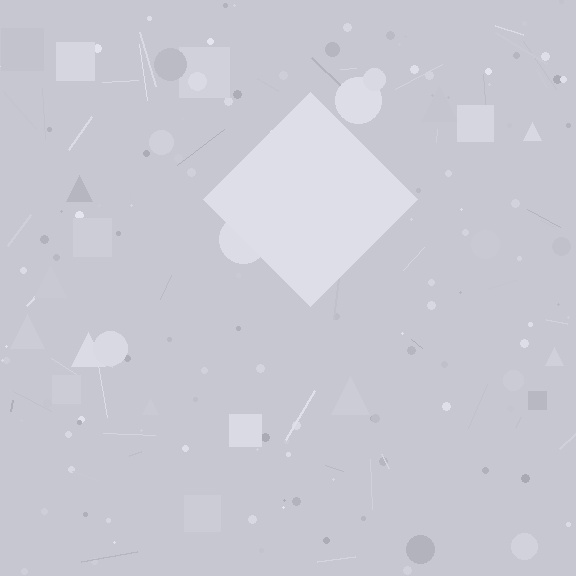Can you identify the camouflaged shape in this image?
The camouflaged shape is a diamond.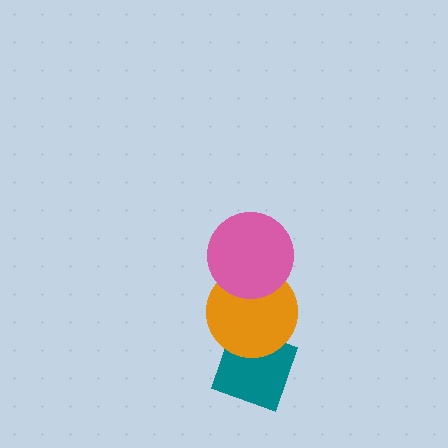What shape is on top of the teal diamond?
The orange circle is on top of the teal diamond.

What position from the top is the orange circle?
The orange circle is 2nd from the top.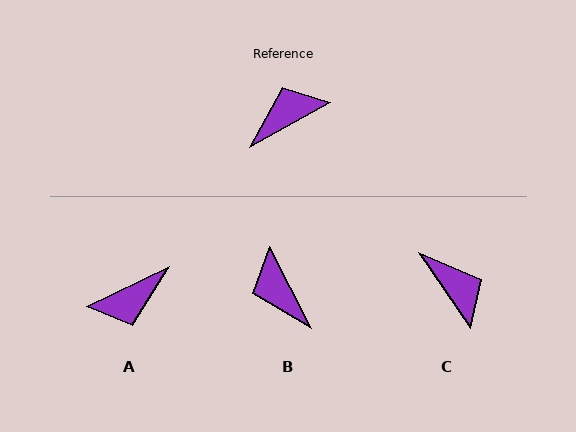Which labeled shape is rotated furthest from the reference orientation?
A, about 177 degrees away.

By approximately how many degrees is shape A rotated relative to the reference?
Approximately 177 degrees counter-clockwise.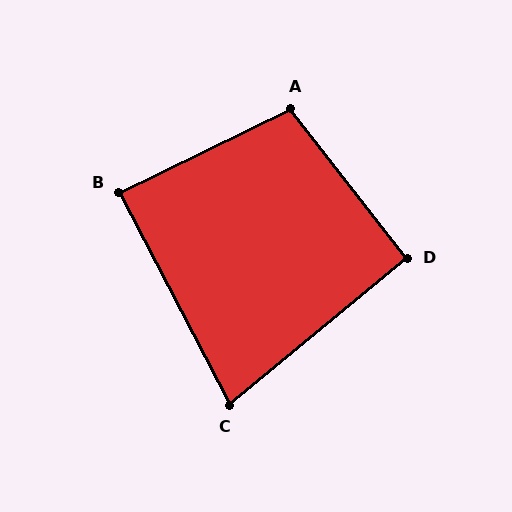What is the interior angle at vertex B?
Approximately 89 degrees (approximately right).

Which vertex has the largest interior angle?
A, at approximately 102 degrees.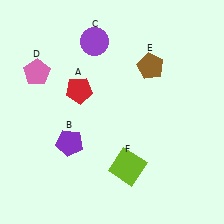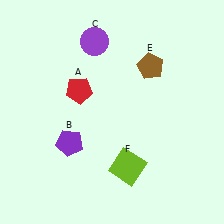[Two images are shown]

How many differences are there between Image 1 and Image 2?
There is 1 difference between the two images.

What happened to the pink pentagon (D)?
The pink pentagon (D) was removed in Image 2. It was in the top-left area of Image 1.